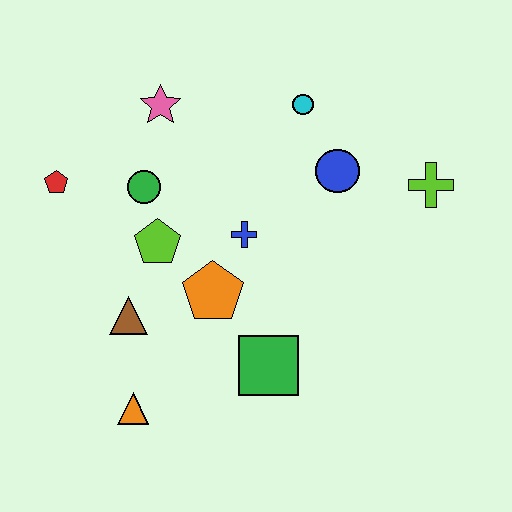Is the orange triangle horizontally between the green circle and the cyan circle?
No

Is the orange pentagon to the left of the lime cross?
Yes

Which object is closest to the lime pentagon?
The green circle is closest to the lime pentagon.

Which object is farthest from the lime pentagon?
The lime cross is farthest from the lime pentagon.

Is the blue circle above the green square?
Yes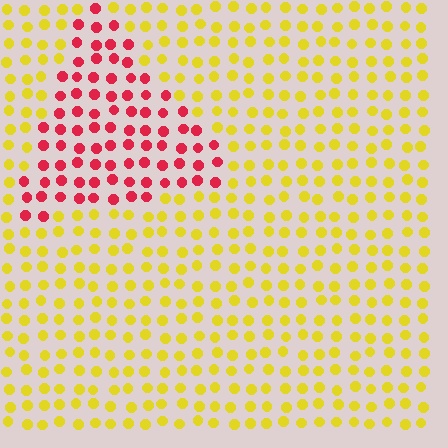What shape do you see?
I see a triangle.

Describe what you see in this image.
The image is filled with small yellow elements in a uniform arrangement. A triangle-shaped region is visible where the elements are tinted to a slightly different hue, forming a subtle color boundary.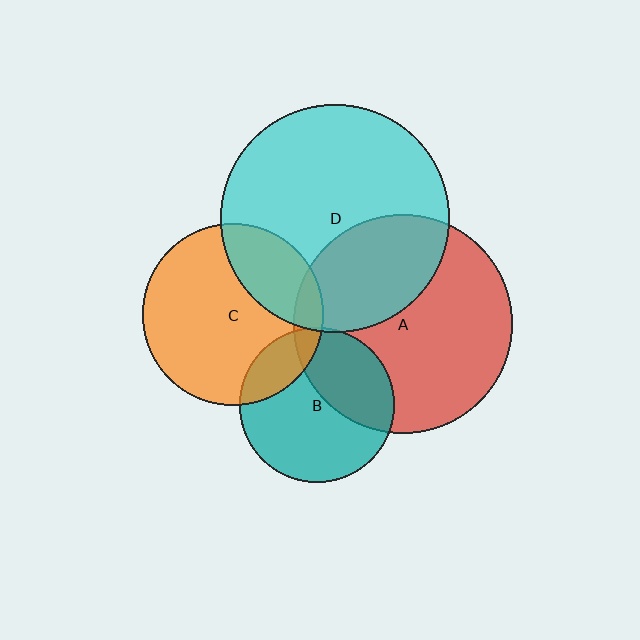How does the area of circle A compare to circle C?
Approximately 1.5 times.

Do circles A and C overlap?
Yes.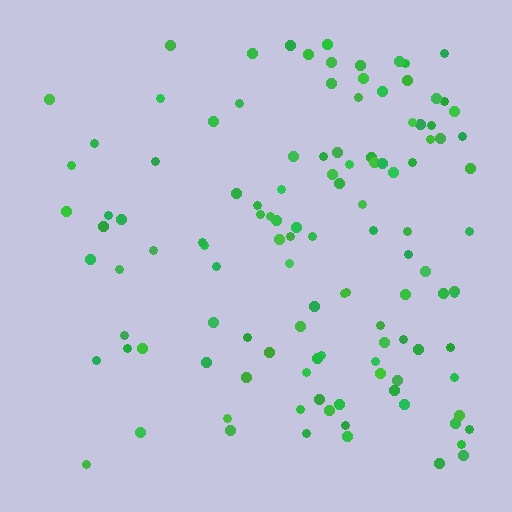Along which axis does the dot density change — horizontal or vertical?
Horizontal.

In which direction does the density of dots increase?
From left to right, with the right side densest.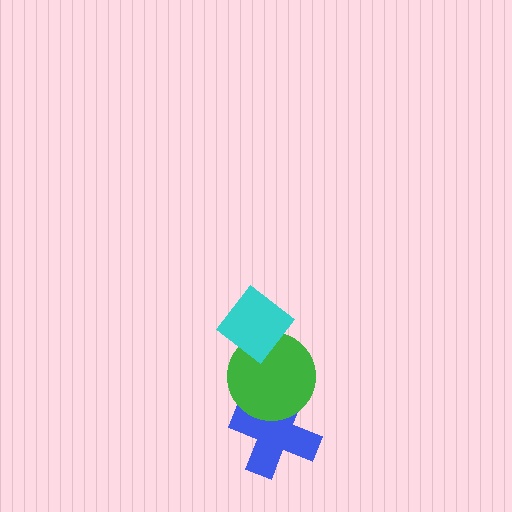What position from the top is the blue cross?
The blue cross is 3rd from the top.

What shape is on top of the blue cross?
The green circle is on top of the blue cross.